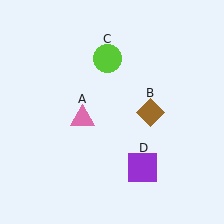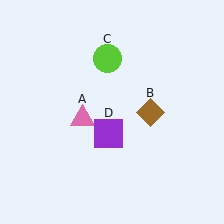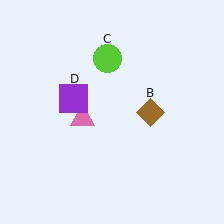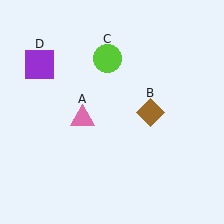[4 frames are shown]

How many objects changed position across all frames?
1 object changed position: purple square (object D).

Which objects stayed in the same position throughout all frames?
Pink triangle (object A) and brown diamond (object B) and lime circle (object C) remained stationary.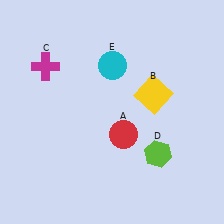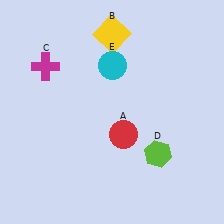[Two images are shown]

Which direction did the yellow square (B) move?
The yellow square (B) moved up.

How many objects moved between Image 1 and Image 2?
1 object moved between the two images.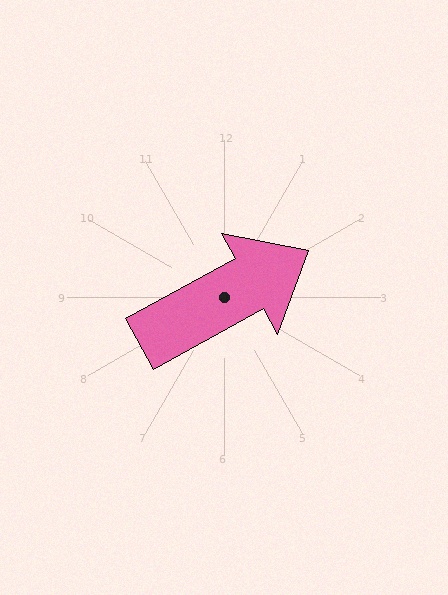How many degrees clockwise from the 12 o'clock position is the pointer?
Approximately 61 degrees.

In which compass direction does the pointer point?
Northeast.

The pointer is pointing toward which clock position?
Roughly 2 o'clock.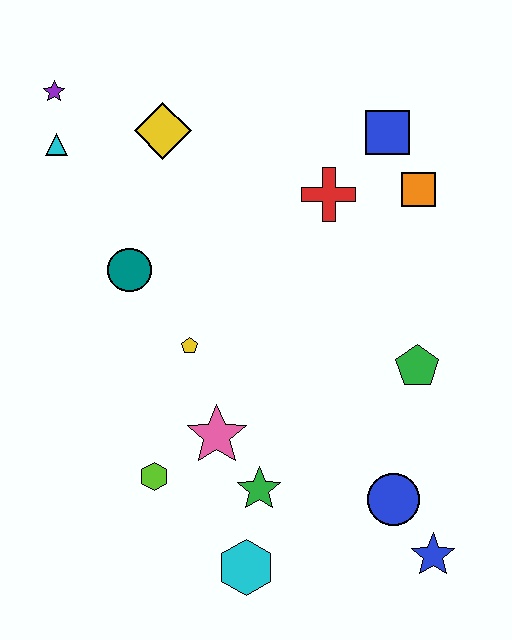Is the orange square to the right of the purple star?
Yes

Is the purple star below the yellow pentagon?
No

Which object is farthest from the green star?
The purple star is farthest from the green star.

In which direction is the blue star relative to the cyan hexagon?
The blue star is to the right of the cyan hexagon.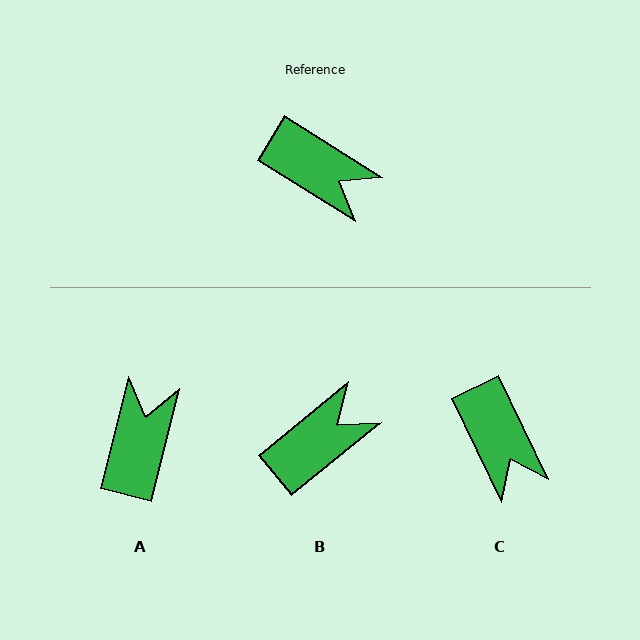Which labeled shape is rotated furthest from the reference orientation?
A, about 108 degrees away.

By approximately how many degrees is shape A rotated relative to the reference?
Approximately 108 degrees counter-clockwise.